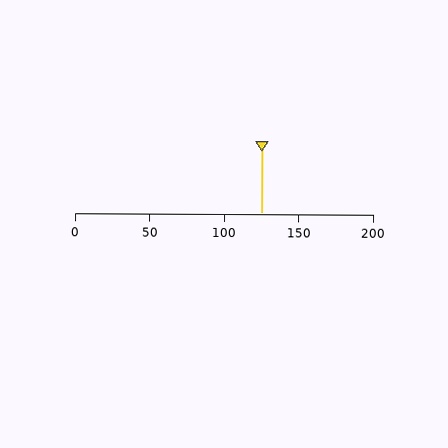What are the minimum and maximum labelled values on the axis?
The axis runs from 0 to 200.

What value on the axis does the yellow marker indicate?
The marker indicates approximately 125.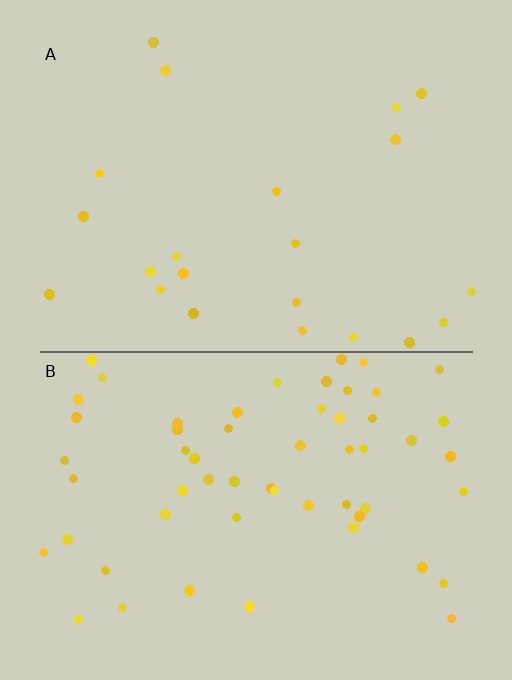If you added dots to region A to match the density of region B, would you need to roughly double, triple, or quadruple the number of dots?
Approximately triple.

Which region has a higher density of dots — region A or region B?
B (the bottom).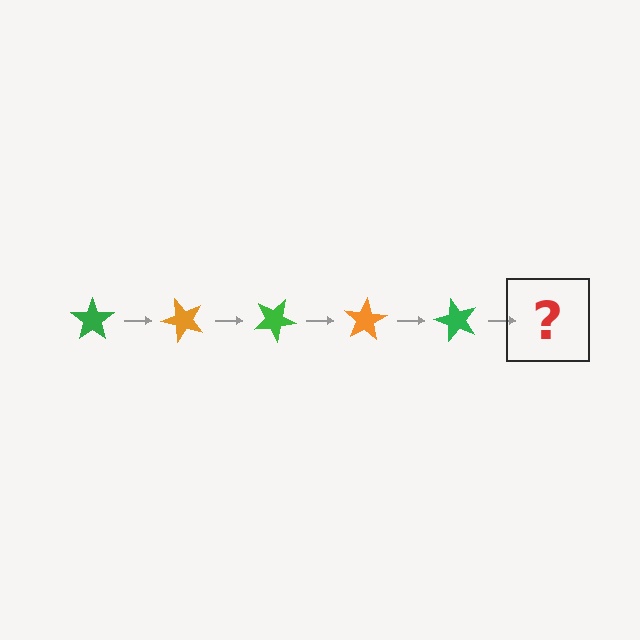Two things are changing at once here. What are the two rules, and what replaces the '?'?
The two rules are that it rotates 50 degrees each step and the color cycles through green and orange. The '?' should be an orange star, rotated 250 degrees from the start.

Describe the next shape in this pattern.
It should be an orange star, rotated 250 degrees from the start.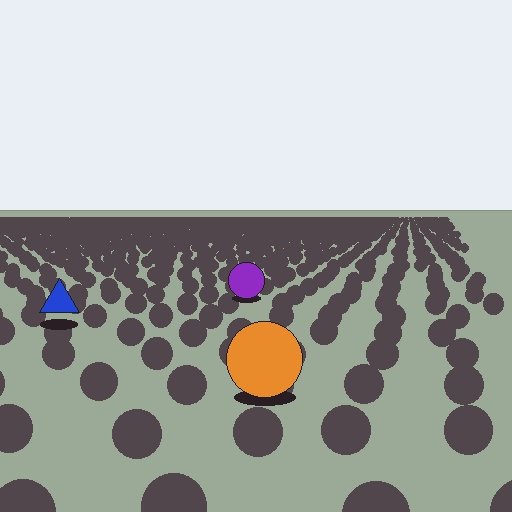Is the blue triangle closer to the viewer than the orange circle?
No. The orange circle is closer — you can tell from the texture gradient: the ground texture is coarser near it.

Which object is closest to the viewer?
The orange circle is closest. The texture marks near it are larger and more spread out.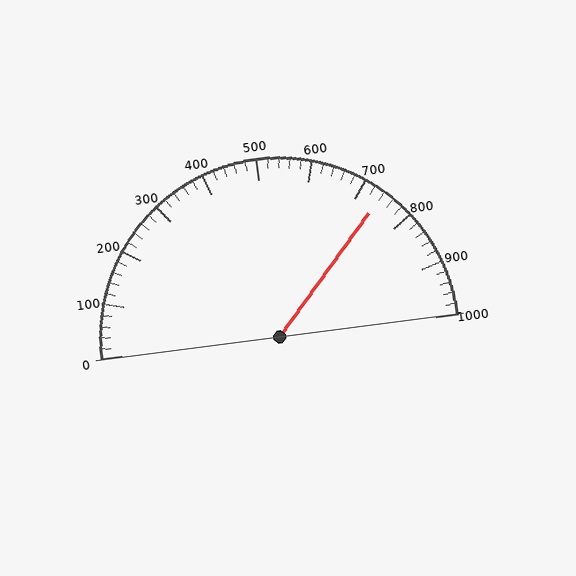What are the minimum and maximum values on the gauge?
The gauge ranges from 0 to 1000.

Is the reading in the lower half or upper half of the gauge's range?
The reading is in the upper half of the range (0 to 1000).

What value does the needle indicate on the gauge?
The needle indicates approximately 740.